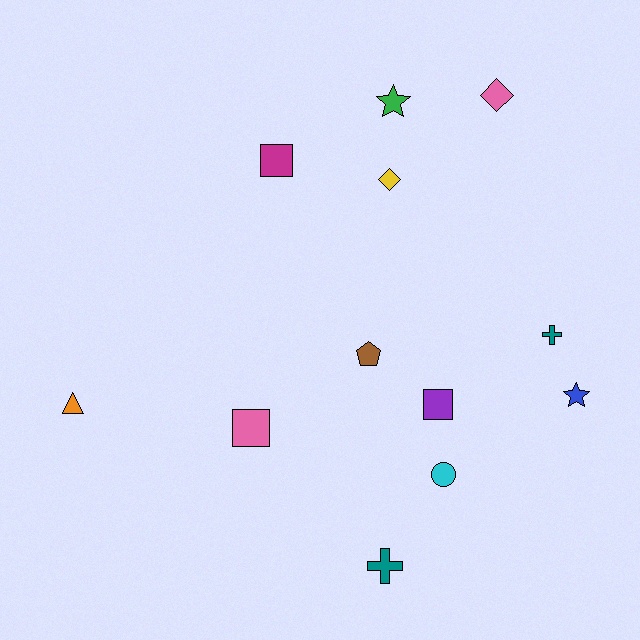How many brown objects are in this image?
There is 1 brown object.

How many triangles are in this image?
There is 1 triangle.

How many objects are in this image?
There are 12 objects.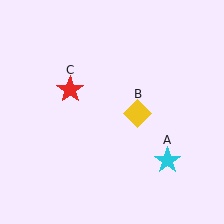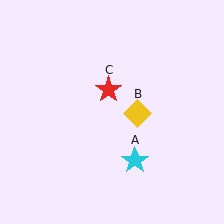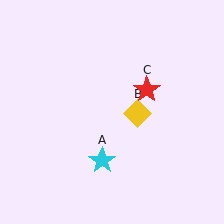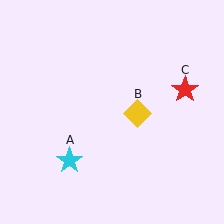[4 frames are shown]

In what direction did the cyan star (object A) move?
The cyan star (object A) moved left.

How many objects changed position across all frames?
2 objects changed position: cyan star (object A), red star (object C).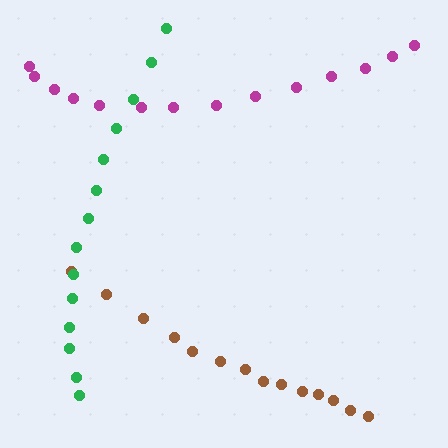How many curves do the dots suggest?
There are 3 distinct paths.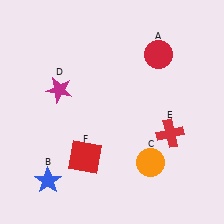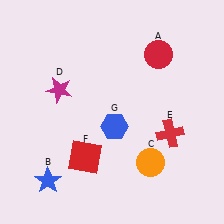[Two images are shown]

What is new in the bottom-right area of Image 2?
A blue hexagon (G) was added in the bottom-right area of Image 2.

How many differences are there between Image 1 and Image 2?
There is 1 difference between the two images.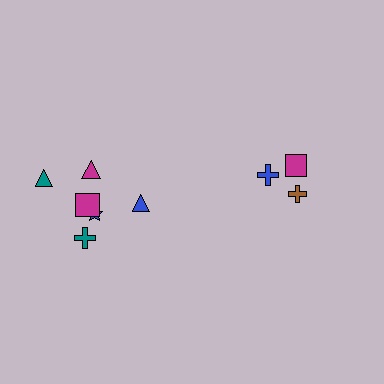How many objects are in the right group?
There are 3 objects.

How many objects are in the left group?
There are 6 objects.